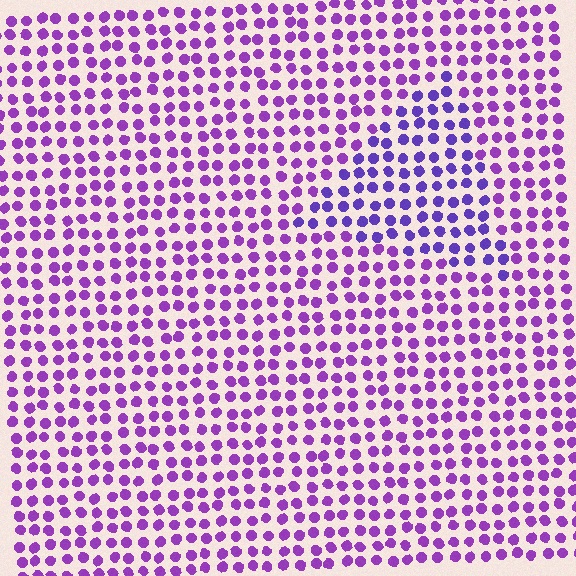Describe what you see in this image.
The image is filled with small purple elements in a uniform arrangement. A triangle-shaped region is visible where the elements are tinted to a slightly different hue, forming a subtle color boundary.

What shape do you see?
I see a triangle.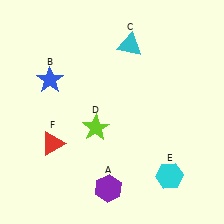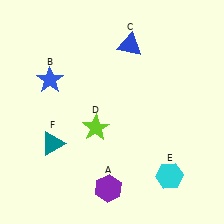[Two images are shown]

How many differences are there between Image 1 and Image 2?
There are 2 differences between the two images.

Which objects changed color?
C changed from cyan to blue. F changed from red to teal.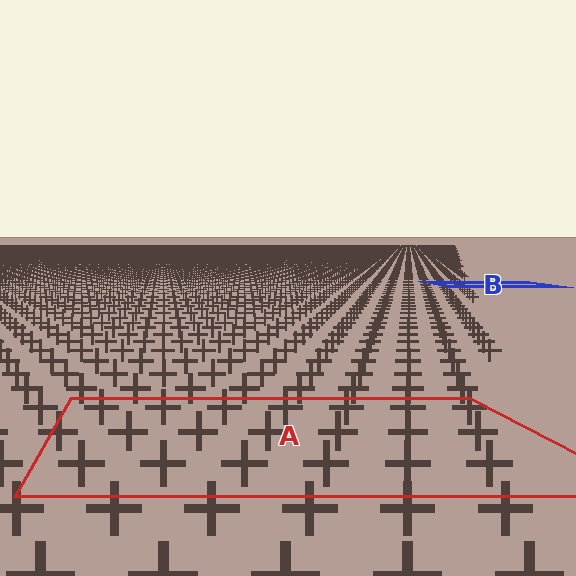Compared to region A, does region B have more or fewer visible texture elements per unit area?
Region B has more texture elements per unit area — they are packed more densely because it is farther away.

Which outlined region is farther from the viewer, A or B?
Region B is farther from the viewer — the texture elements inside it appear smaller and more densely packed.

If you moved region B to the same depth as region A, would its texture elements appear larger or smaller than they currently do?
They would appear larger. At a closer depth, the same texture elements are projected at a bigger on-screen size.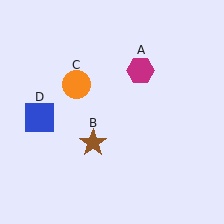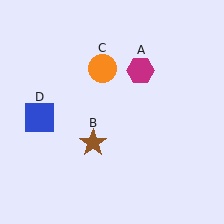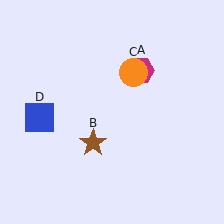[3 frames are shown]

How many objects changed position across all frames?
1 object changed position: orange circle (object C).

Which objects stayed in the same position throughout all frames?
Magenta hexagon (object A) and brown star (object B) and blue square (object D) remained stationary.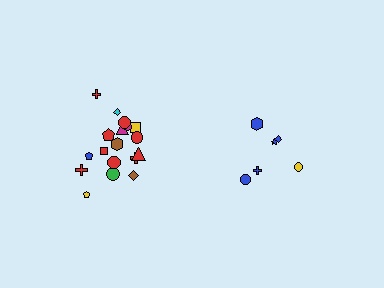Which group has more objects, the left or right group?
The left group.